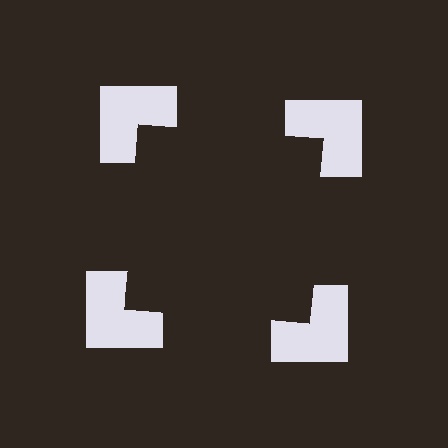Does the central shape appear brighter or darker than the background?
It typically appears slightly darker than the background, even though no actual brightness change is drawn.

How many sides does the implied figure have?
4 sides.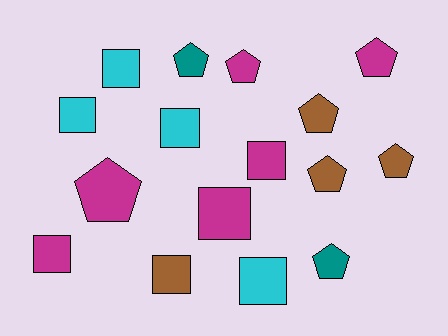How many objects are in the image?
There are 16 objects.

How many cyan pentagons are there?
There are no cyan pentagons.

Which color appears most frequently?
Magenta, with 6 objects.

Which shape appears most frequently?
Square, with 8 objects.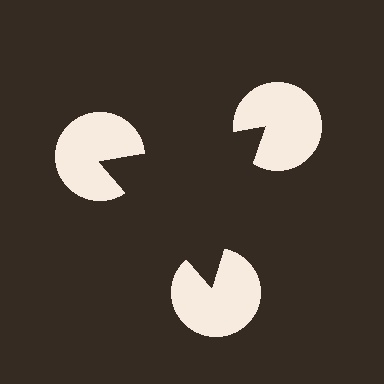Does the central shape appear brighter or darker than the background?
It typically appears slightly darker than the background, even though no actual brightness change is drawn.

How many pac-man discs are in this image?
There are 3 — one at each vertex of the illusory triangle.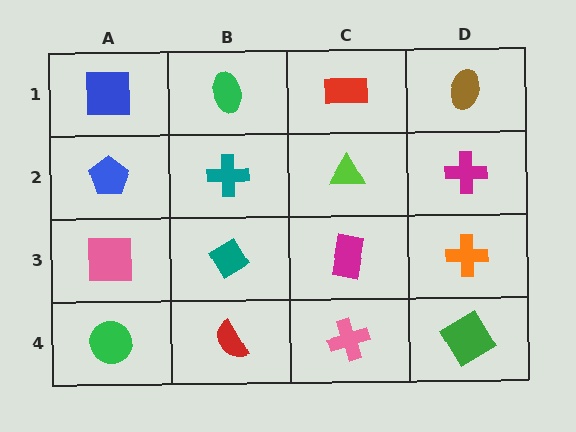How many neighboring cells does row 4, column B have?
3.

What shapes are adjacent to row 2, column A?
A blue square (row 1, column A), a pink square (row 3, column A), a teal cross (row 2, column B).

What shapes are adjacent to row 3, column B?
A teal cross (row 2, column B), a red semicircle (row 4, column B), a pink square (row 3, column A), a magenta rectangle (row 3, column C).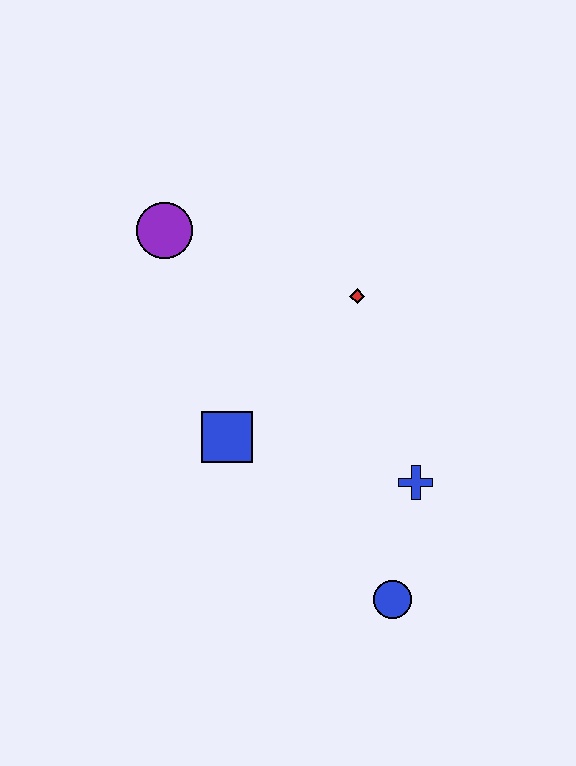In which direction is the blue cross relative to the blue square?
The blue cross is to the right of the blue square.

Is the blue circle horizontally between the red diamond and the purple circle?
No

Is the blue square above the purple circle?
No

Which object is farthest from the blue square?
The blue circle is farthest from the blue square.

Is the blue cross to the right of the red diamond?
Yes